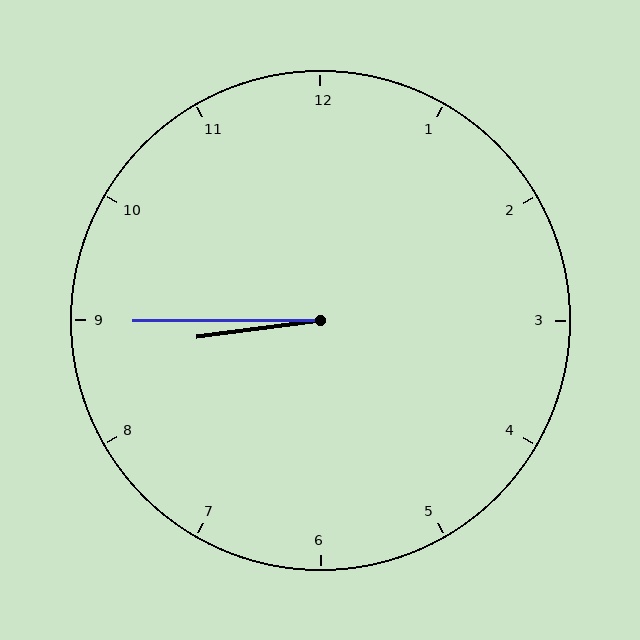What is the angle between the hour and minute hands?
Approximately 8 degrees.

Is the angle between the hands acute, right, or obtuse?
It is acute.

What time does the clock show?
8:45.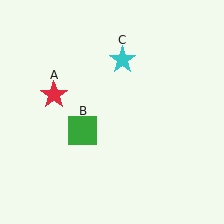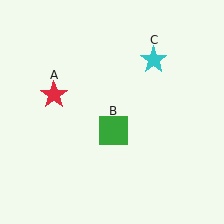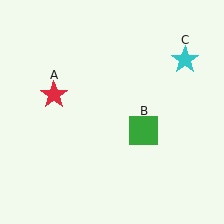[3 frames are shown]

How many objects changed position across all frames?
2 objects changed position: green square (object B), cyan star (object C).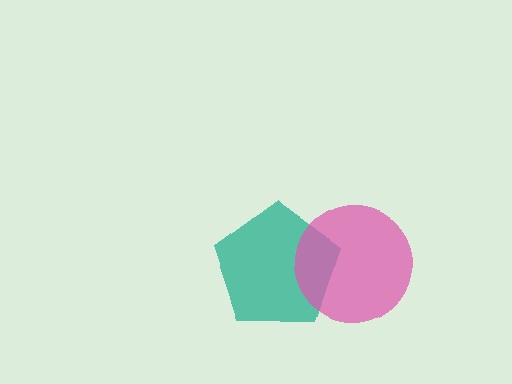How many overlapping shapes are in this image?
There are 2 overlapping shapes in the image.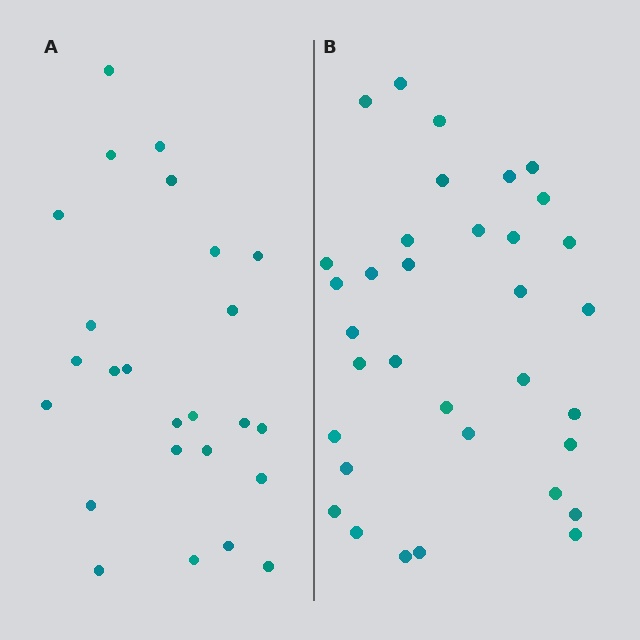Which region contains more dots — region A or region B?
Region B (the right region) has more dots.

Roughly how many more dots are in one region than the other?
Region B has roughly 8 or so more dots than region A.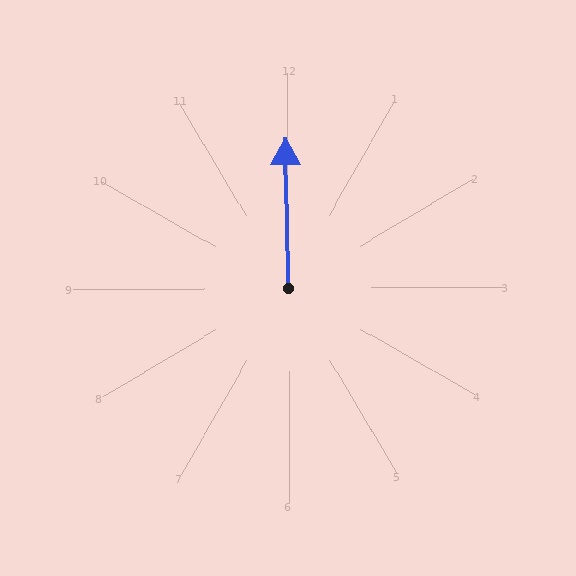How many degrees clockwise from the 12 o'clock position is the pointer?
Approximately 359 degrees.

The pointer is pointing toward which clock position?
Roughly 12 o'clock.